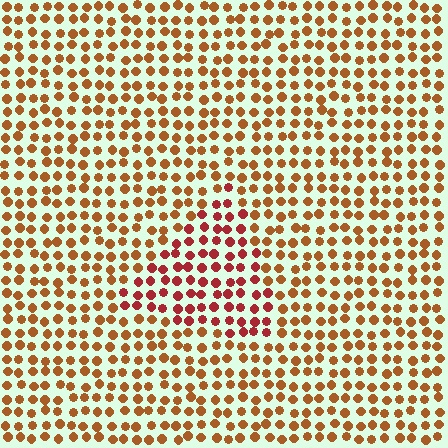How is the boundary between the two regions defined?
The boundary is defined purely by a slight shift in hue (about 30 degrees). Spacing, size, and orientation are identical on both sides.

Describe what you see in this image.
The image is filled with small brown elements in a uniform arrangement. A triangle-shaped region is visible where the elements are tinted to a slightly different hue, forming a subtle color boundary.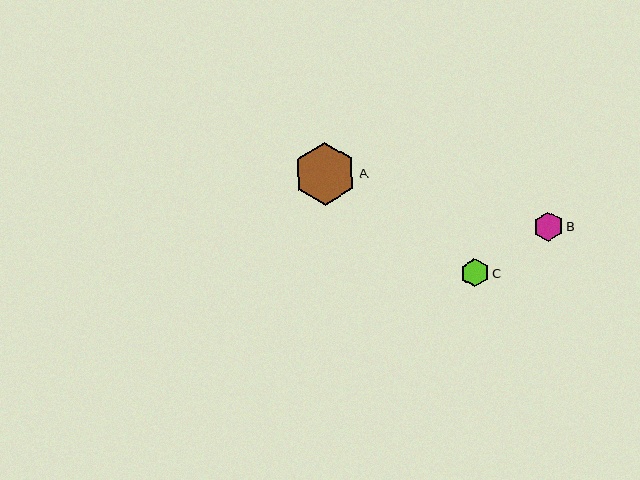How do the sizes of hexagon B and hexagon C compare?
Hexagon B and hexagon C are approximately the same size.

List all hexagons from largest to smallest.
From largest to smallest: A, B, C.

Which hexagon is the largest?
Hexagon A is the largest with a size of approximately 63 pixels.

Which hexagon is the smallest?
Hexagon C is the smallest with a size of approximately 28 pixels.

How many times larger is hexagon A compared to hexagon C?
Hexagon A is approximately 2.2 times the size of hexagon C.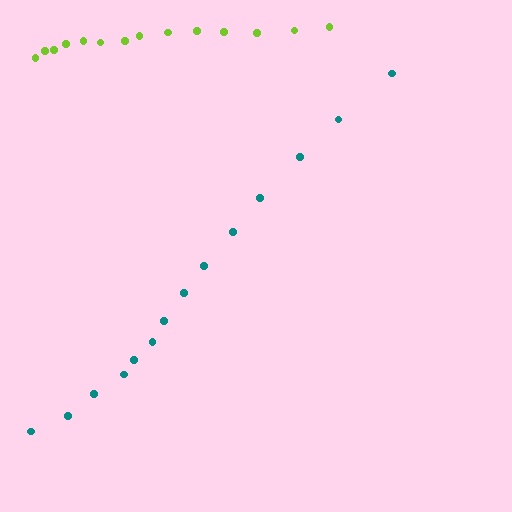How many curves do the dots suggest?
There are 2 distinct paths.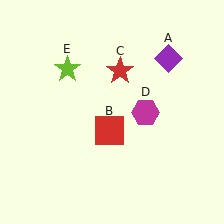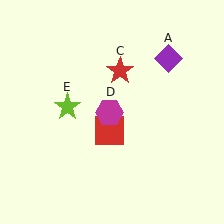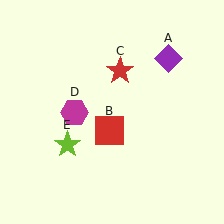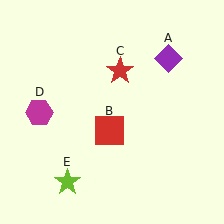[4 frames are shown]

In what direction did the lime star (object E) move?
The lime star (object E) moved down.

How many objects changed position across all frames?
2 objects changed position: magenta hexagon (object D), lime star (object E).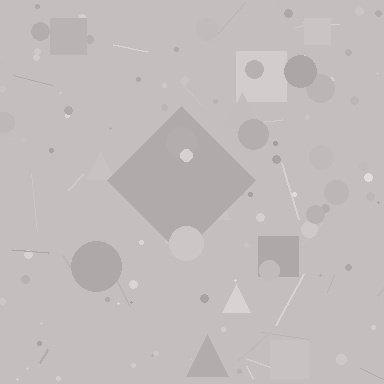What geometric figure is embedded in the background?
A diamond is embedded in the background.